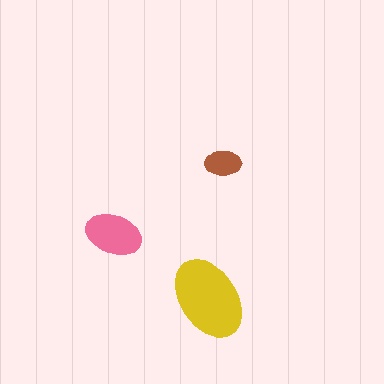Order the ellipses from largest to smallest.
the yellow one, the pink one, the brown one.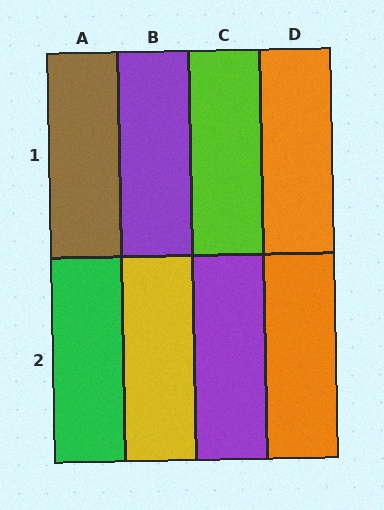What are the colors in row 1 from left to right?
Brown, purple, lime, orange.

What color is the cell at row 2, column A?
Green.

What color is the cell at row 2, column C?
Purple.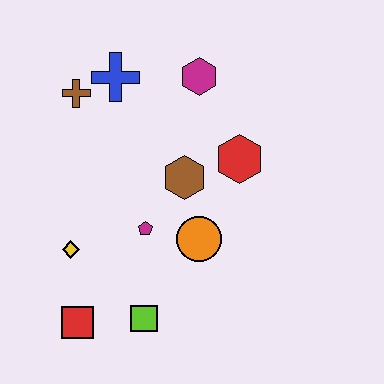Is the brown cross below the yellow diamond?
No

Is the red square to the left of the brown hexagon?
Yes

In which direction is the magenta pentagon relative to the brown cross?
The magenta pentagon is below the brown cross.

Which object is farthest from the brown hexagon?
The red square is farthest from the brown hexagon.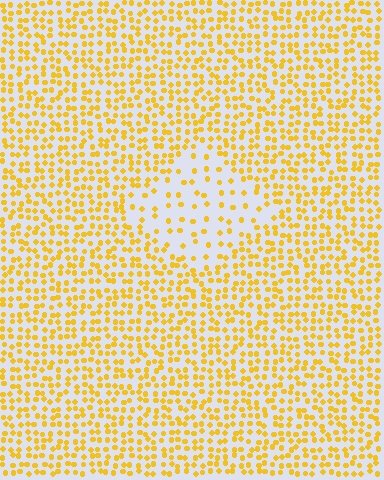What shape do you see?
I see a diamond.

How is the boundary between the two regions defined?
The boundary is defined by a change in element density (approximately 2.5x ratio). All elements are the same color, size, and shape.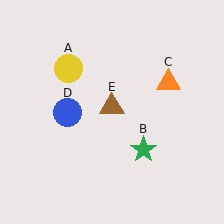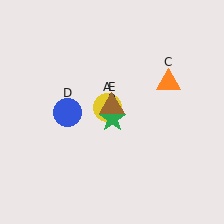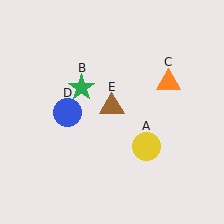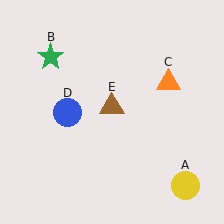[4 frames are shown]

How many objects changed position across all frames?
2 objects changed position: yellow circle (object A), green star (object B).